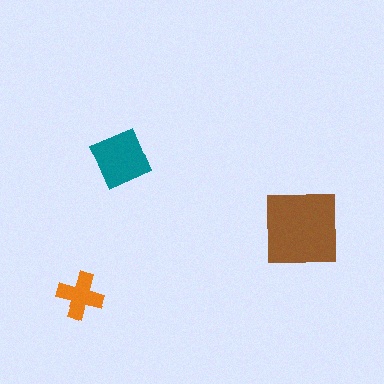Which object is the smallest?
The orange cross.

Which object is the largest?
The brown square.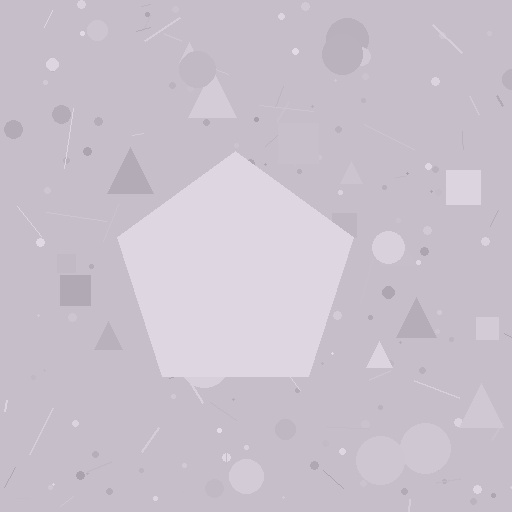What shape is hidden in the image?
A pentagon is hidden in the image.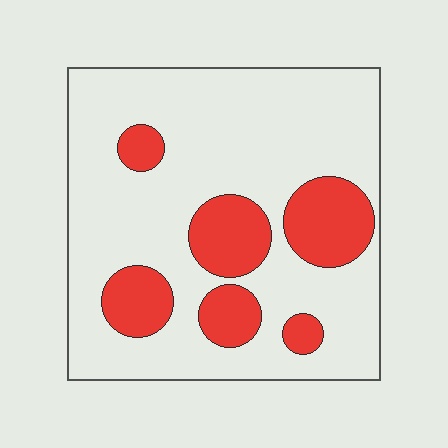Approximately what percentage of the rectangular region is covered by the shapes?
Approximately 25%.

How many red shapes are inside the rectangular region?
6.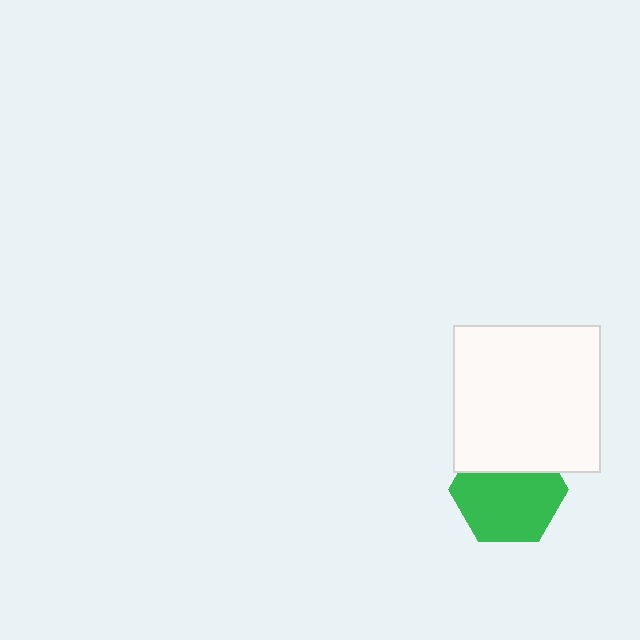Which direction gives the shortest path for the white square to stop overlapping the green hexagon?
Moving up gives the shortest separation.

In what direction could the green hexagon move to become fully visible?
The green hexagon could move down. That would shift it out from behind the white square entirely.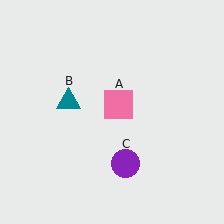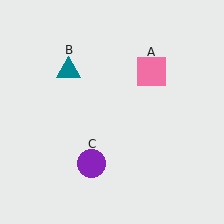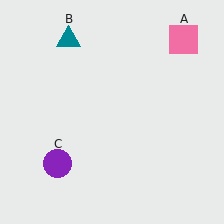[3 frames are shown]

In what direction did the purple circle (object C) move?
The purple circle (object C) moved left.